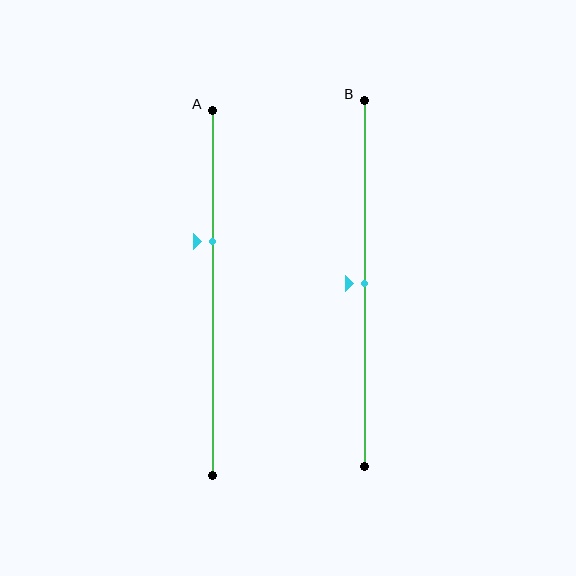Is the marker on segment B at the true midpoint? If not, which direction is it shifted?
Yes, the marker on segment B is at the true midpoint.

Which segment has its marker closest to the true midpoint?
Segment B has its marker closest to the true midpoint.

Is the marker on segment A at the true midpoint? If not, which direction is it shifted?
No, the marker on segment A is shifted upward by about 14% of the segment length.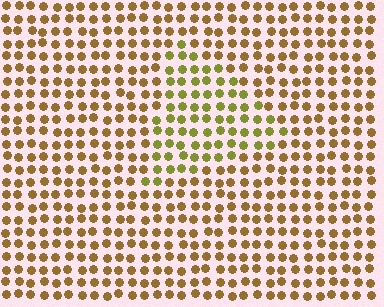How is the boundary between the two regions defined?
The boundary is defined purely by a slight shift in hue (about 33 degrees). Spacing, size, and orientation are identical on both sides.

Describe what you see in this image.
The image is filled with small brown elements in a uniform arrangement. A triangle-shaped region is visible where the elements are tinted to a slightly different hue, forming a subtle color boundary.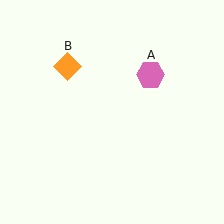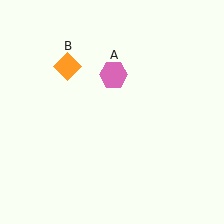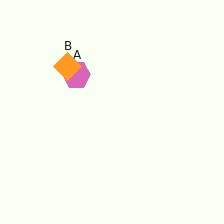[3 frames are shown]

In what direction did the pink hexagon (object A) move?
The pink hexagon (object A) moved left.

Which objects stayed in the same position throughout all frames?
Orange diamond (object B) remained stationary.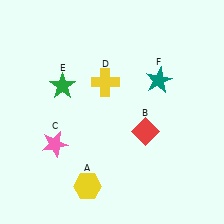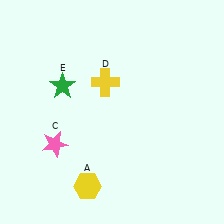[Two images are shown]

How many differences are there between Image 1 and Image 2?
There are 2 differences between the two images.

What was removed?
The teal star (F), the red diamond (B) were removed in Image 2.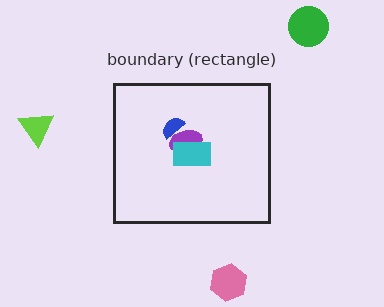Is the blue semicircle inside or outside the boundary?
Inside.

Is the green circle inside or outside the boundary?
Outside.